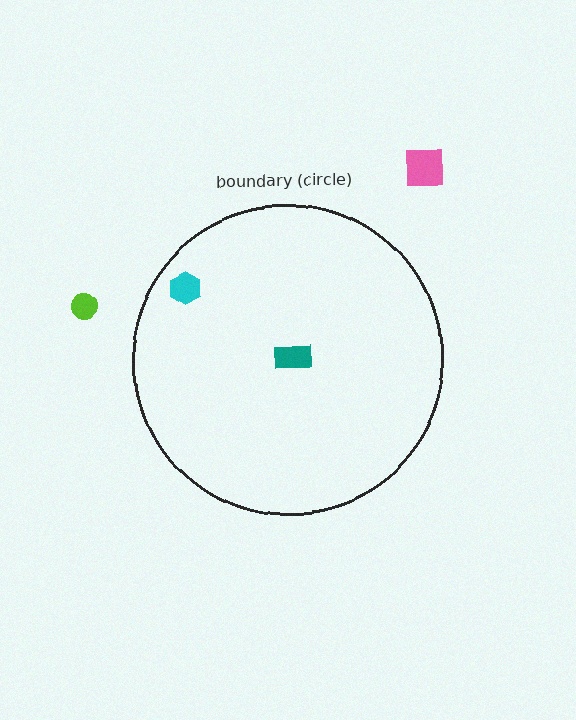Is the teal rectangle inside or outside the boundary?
Inside.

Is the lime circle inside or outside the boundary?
Outside.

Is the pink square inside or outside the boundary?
Outside.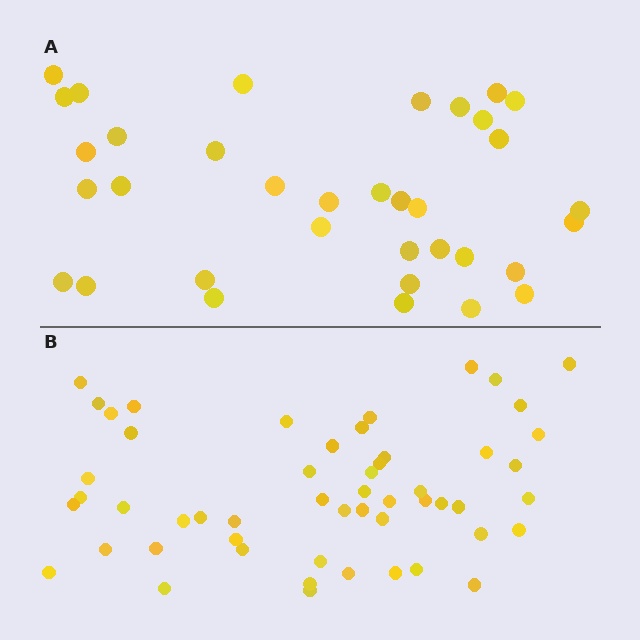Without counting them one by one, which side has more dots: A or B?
Region B (the bottom region) has more dots.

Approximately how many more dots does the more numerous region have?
Region B has approximately 20 more dots than region A.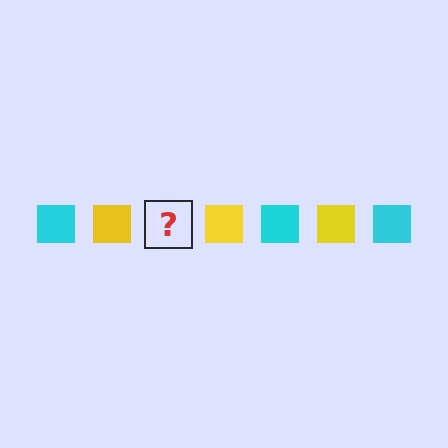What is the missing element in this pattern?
The missing element is a cyan square.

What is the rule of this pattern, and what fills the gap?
The rule is that the pattern cycles through cyan, yellow squares. The gap should be filled with a cyan square.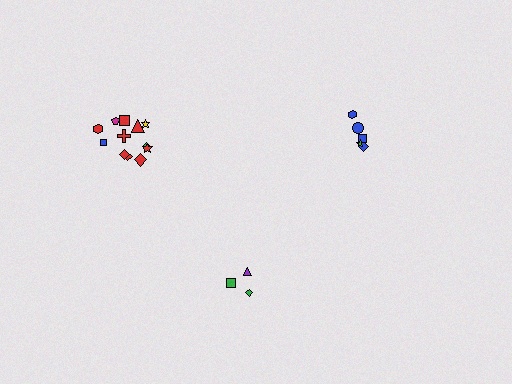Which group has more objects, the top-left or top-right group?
The top-left group.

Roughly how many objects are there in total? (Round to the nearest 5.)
Roughly 20 objects in total.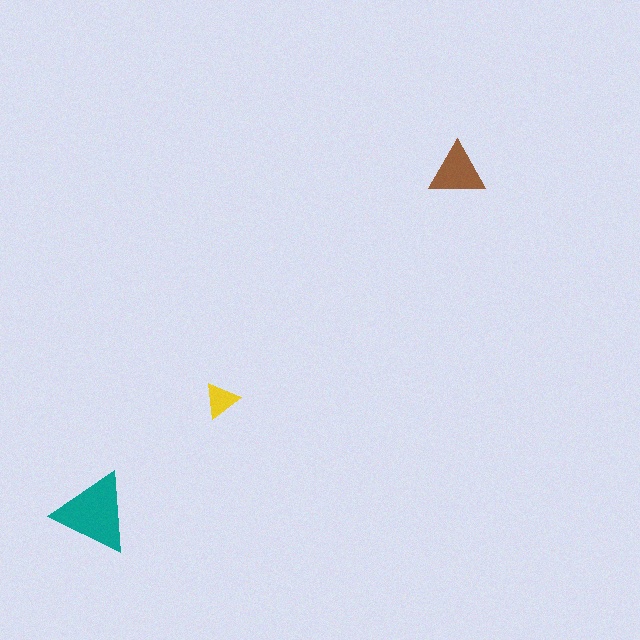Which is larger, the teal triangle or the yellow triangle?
The teal one.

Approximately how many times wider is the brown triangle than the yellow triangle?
About 1.5 times wider.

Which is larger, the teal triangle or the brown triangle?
The teal one.